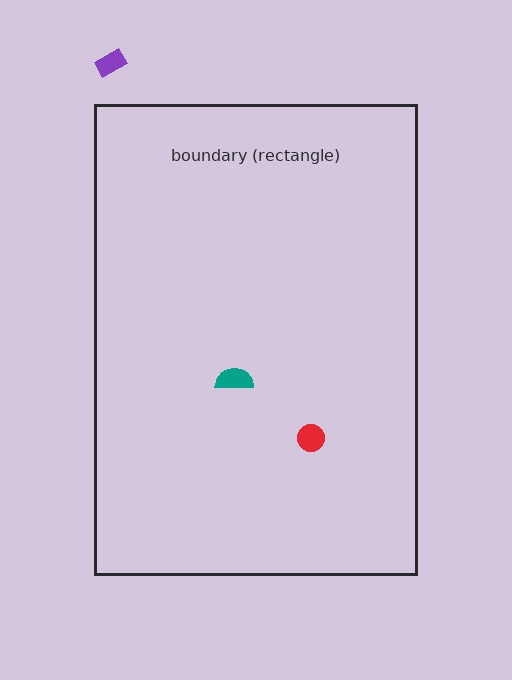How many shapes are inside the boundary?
2 inside, 1 outside.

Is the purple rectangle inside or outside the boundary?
Outside.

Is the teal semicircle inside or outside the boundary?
Inside.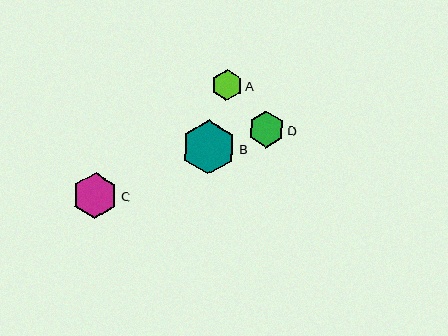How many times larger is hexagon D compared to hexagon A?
Hexagon D is approximately 1.2 times the size of hexagon A.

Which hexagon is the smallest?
Hexagon A is the smallest with a size of approximately 31 pixels.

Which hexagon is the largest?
Hexagon B is the largest with a size of approximately 54 pixels.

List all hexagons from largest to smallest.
From largest to smallest: B, C, D, A.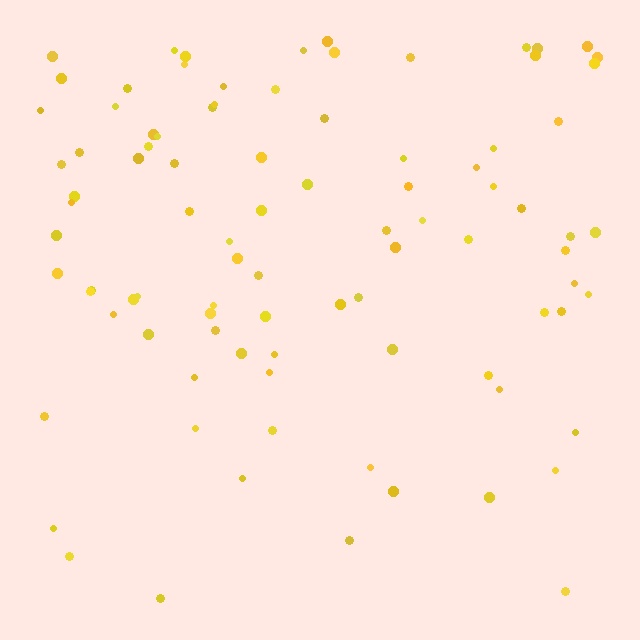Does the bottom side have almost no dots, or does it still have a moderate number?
Still a moderate number, just noticeably fewer than the top.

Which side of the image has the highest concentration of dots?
The top.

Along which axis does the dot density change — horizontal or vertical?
Vertical.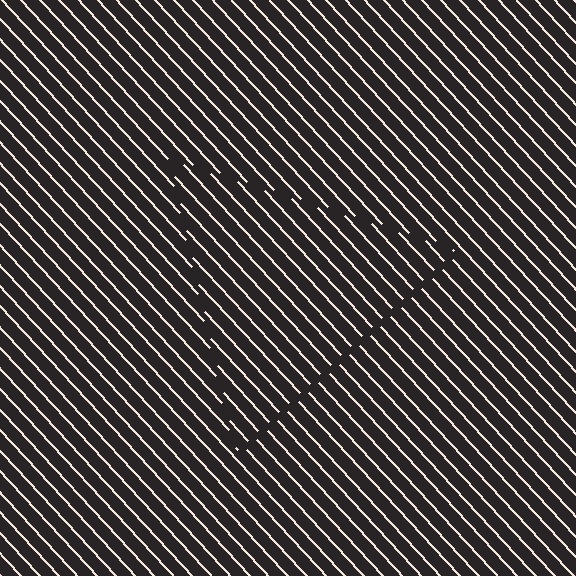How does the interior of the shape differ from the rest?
The interior of the shape contains the same grating, shifted by half a period — the contour is defined by the phase discontinuity where line-ends from the inner and outer gratings abut.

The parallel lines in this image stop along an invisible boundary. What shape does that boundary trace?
An illusory triangle. The interior of the shape contains the same grating, shifted by half a period — the contour is defined by the phase discontinuity where line-ends from the inner and outer gratings abut.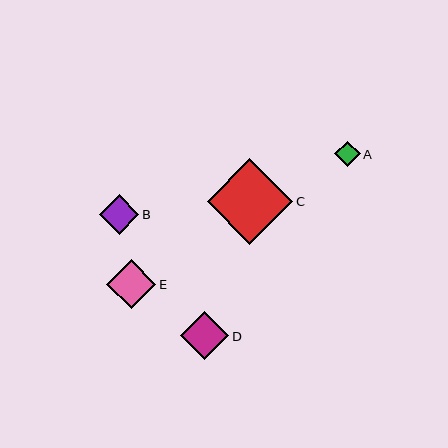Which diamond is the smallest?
Diamond A is the smallest with a size of approximately 26 pixels.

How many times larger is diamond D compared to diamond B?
Diamond D is approximately 1.2 times the size of diamond B.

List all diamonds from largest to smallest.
From largest to smallest: C, E, D, B, A.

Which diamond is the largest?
Diamond C is the largest with a size of approximately 85 pixels.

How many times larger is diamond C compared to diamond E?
Diamond C is approximately 1.7 times the size of diamond E.